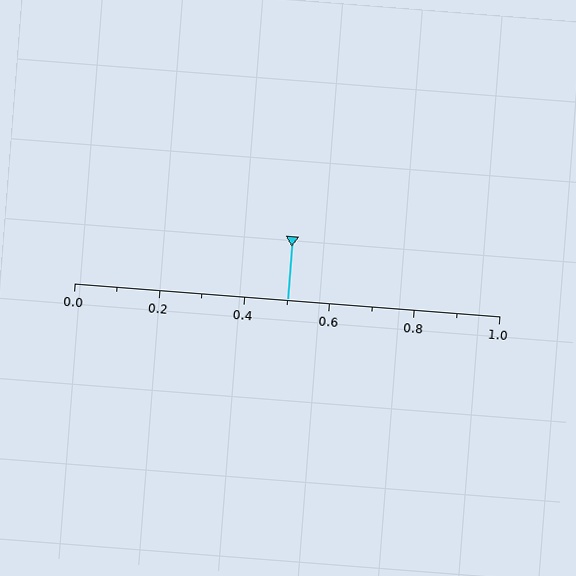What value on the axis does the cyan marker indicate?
The marker indicates approximately 0.5.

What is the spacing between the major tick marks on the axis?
The major ticks are spaced 0.2 apart.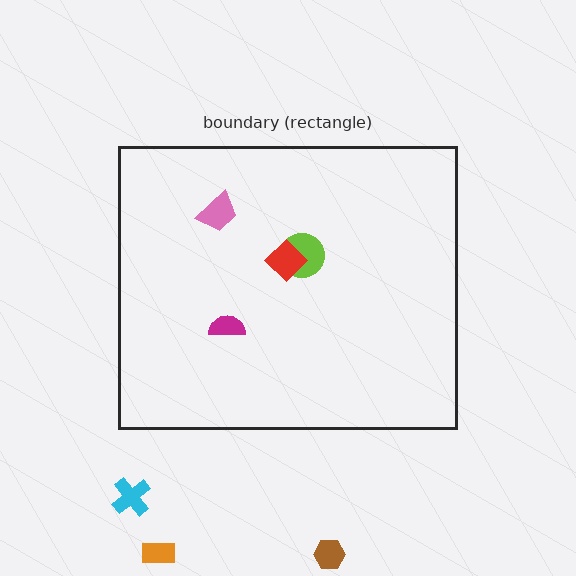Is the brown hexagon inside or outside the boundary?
Outside.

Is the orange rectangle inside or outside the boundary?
Outside.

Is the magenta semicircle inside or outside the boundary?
Inside.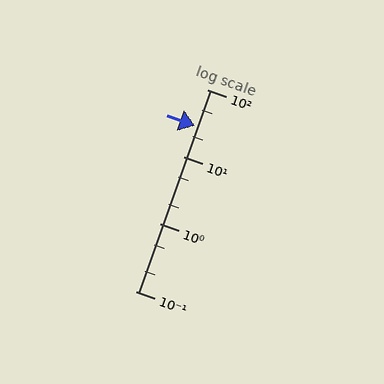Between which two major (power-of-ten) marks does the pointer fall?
The pointer is between 10 and 100.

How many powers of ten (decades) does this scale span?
The scale spans 3 decades, from 0.1 to 100.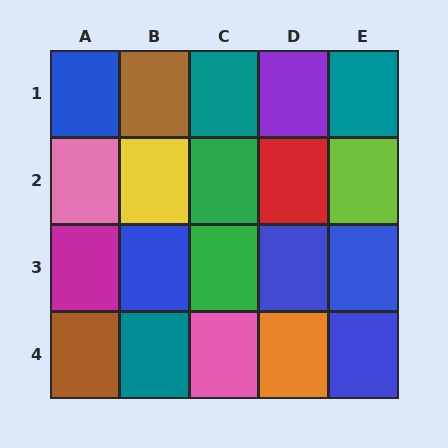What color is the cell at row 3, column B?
Blue.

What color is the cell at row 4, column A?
Brown.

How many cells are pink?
2 cells are pink.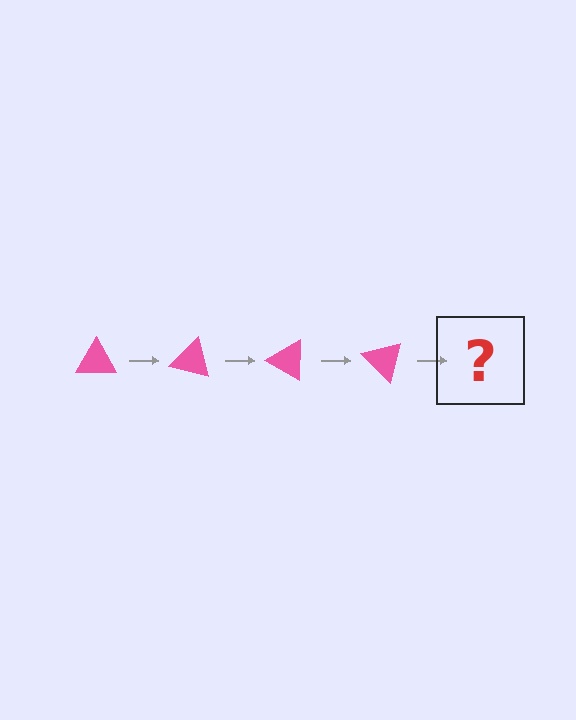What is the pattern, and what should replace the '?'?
The pattern is that the triangle rotates 15 degrees each step. The '?' should be a pink triangle rotated 60 degrees.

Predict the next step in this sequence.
The next step is a pink triangle rotated 60 degrees.